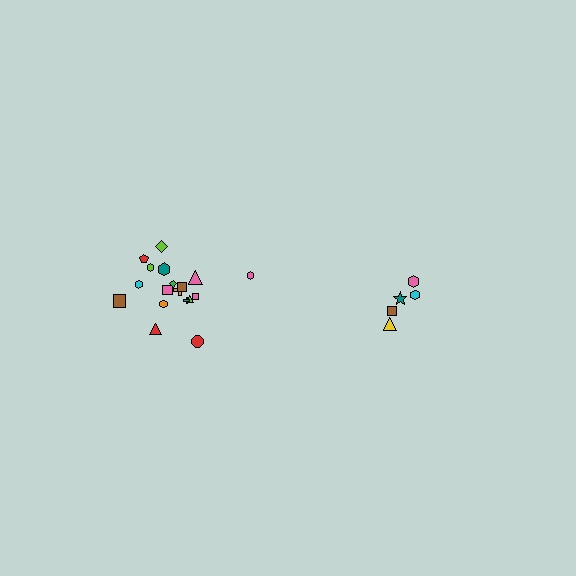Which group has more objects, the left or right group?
The left group.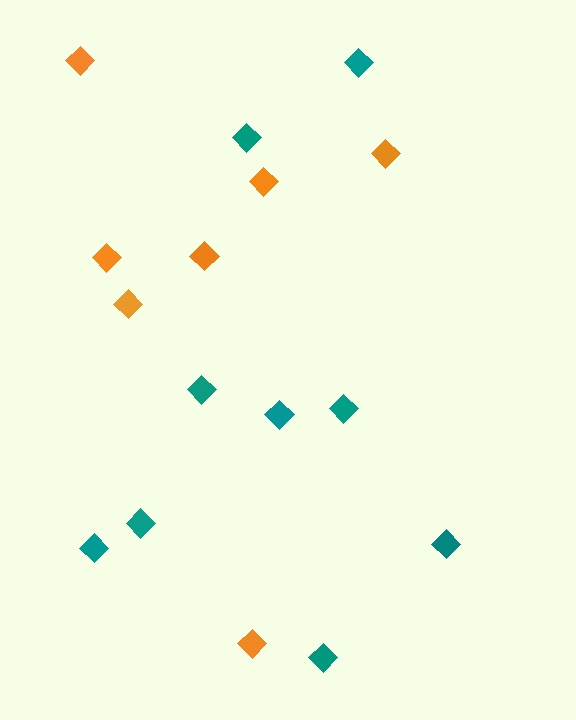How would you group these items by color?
There are 2 groups: one group of orange diamonds (7) and one group of teal diamonds (9).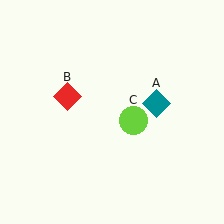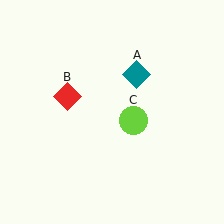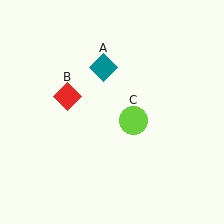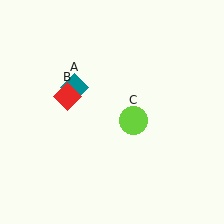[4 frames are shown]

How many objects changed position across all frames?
1 object changed position: teal diamond (object A).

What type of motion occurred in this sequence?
The teal diamond (object A) rotated counterclockwise around the center of the scene.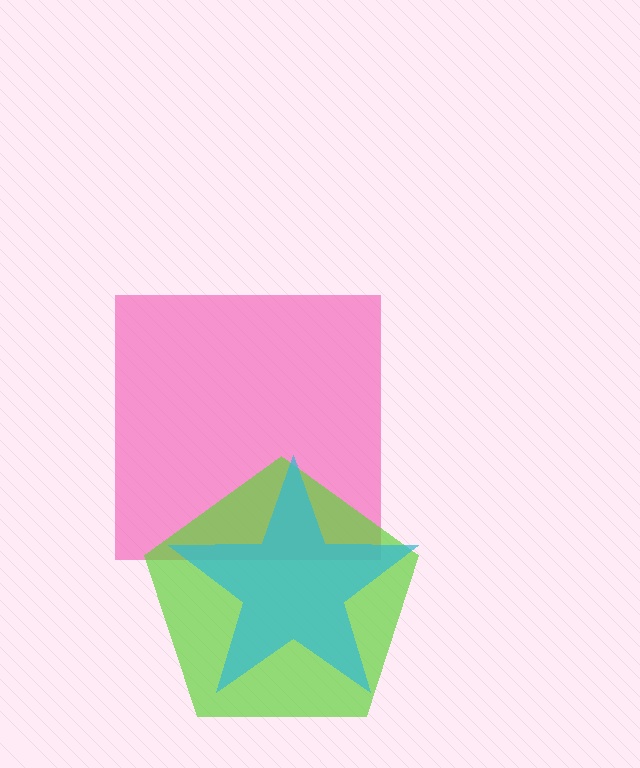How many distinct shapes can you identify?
There are 3 distinct shapes: a pink square, a lime pentagon, a cyan star.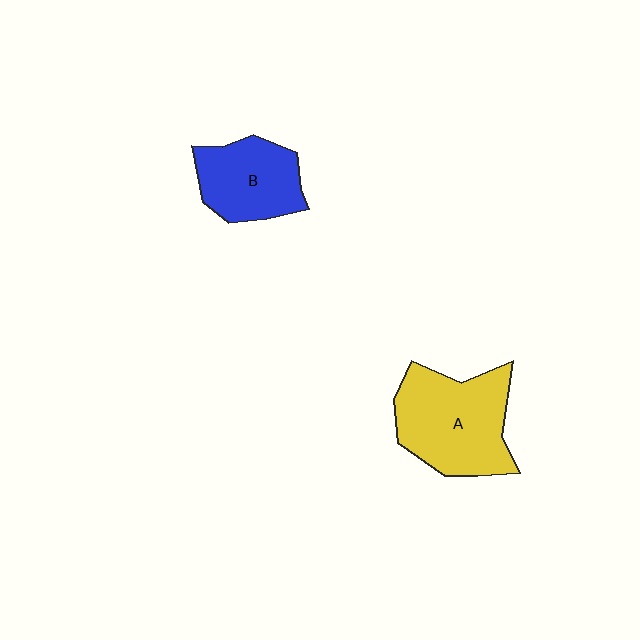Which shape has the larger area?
Shape A (yellow).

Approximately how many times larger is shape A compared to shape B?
Approximately 1.4 times.